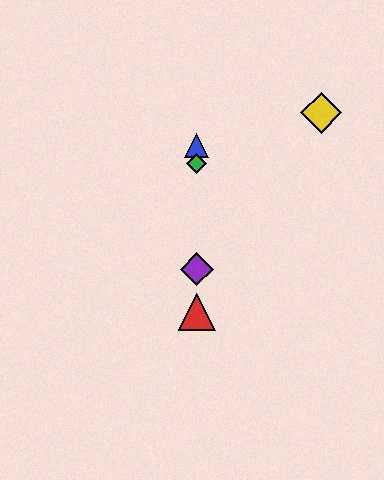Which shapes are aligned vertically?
The red triangle, the blue triangle, the green diamond, the purple diamond are aligned vertically.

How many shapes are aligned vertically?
4 shapes (the red triangle, the blue triangle, the green diamond, the purple diamond) are aligned vertically.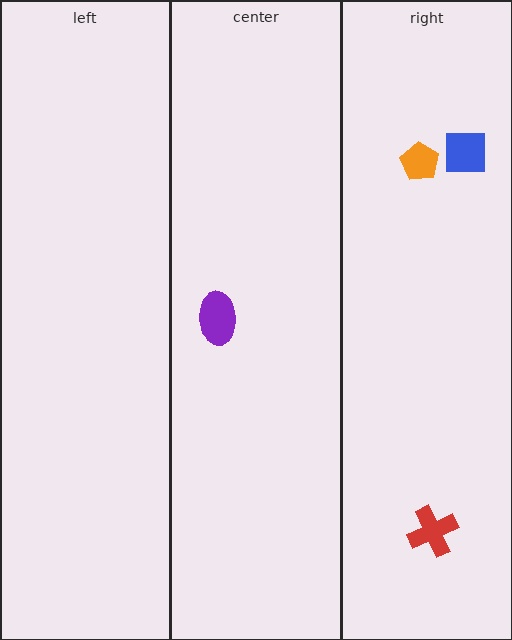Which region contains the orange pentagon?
The right region.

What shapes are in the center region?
The purple ellipse.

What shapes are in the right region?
The orange pentagon, the blue square, the red cross.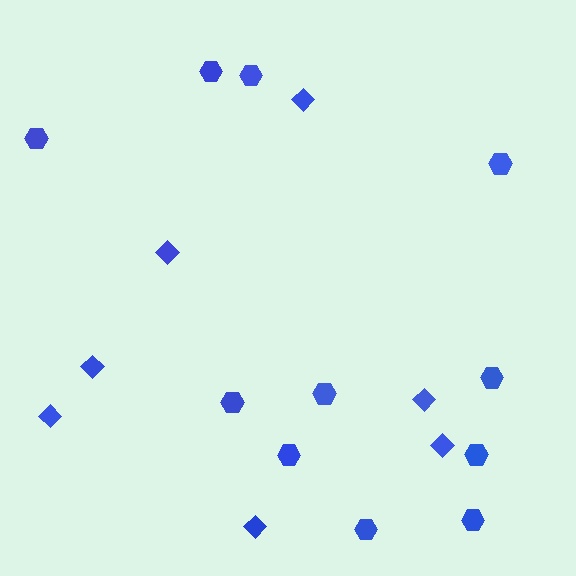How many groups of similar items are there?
There are 2 groups: one group of hexagons (11) and one group of diamonds (7).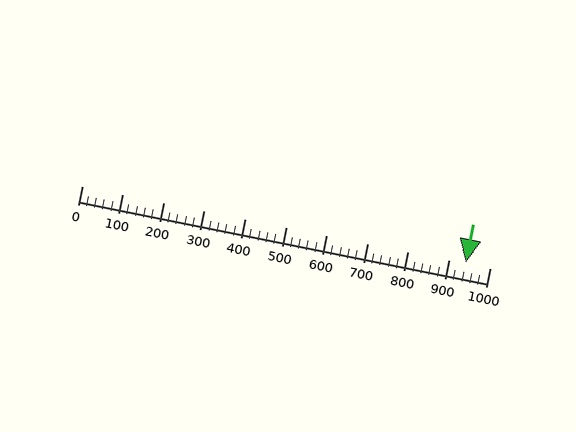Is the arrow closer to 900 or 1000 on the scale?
The arrow is closer to 900.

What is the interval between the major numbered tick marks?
The major tick marks are spaced 100 units apart.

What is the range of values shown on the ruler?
The ruler shows values from 0 to 1000.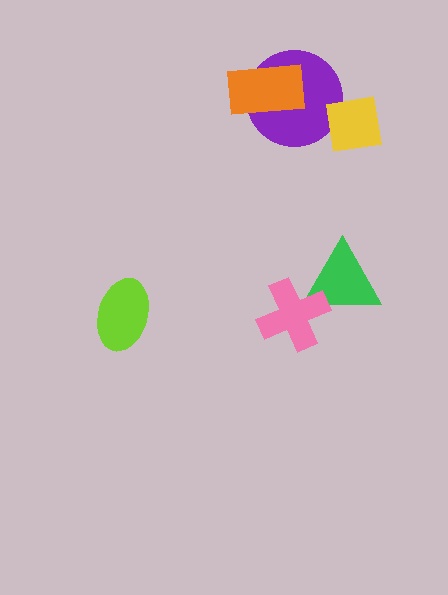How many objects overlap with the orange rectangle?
1 object overlaps with the orange rectangle.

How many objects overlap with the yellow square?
1 object overlaps with the yellow square.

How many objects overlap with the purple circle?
2 objects overlap with the purple circle.